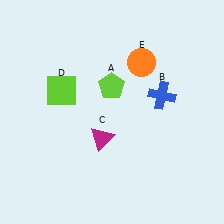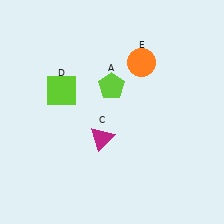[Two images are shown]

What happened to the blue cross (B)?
The blue cross (B) was removed in Image 2. It was in the top-right area of Image 1.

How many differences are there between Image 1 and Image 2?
There is 1 difference between the two images.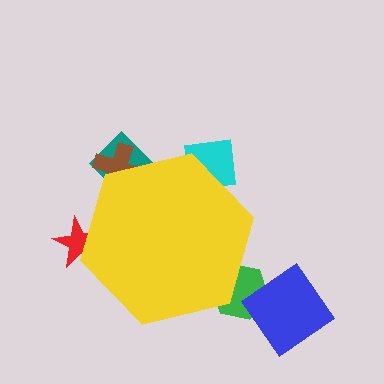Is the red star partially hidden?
Yes, the red star is partially hidden behind the yellow hexagon.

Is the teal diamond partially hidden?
Yes, the teal diamond is partially hidden behind the yellow hexagon.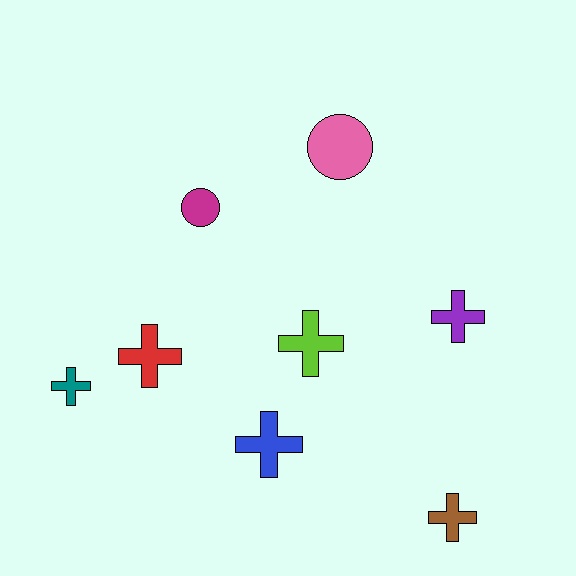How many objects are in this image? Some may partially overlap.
There are 8 objects.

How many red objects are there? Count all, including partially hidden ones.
There is 1 red object.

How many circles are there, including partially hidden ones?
There are 2 circles.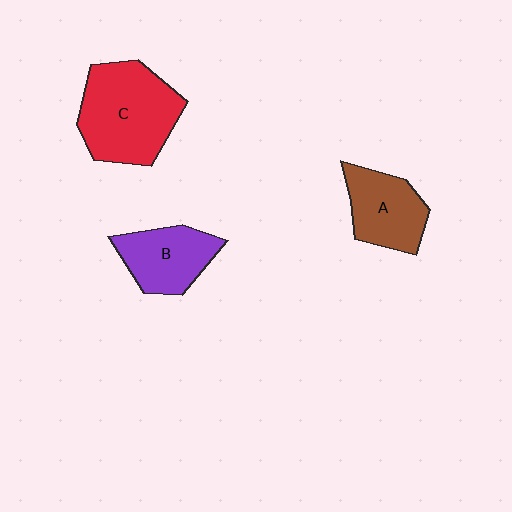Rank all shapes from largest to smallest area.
From largest to smallest: C (red), A (brown), B (purple).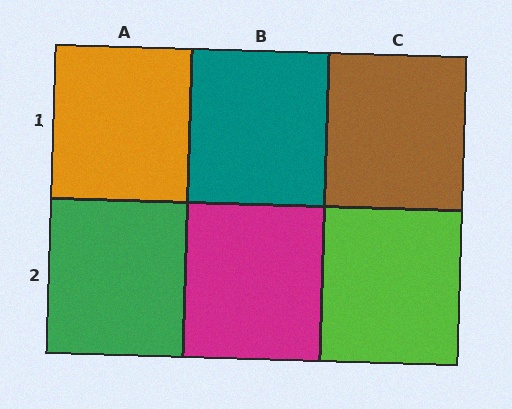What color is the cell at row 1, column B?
Teal.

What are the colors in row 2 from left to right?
Green, magenta, lime.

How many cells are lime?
1 cell is lime.